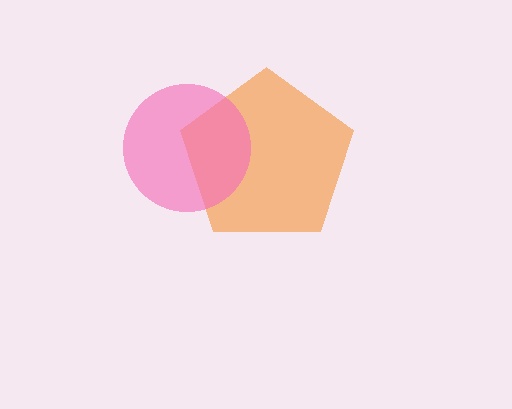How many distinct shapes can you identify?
There are 2 distinct shapes: an orange pentagon, a pink circle.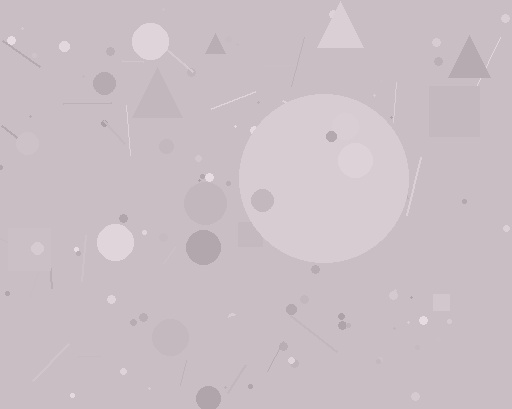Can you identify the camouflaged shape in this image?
The camouflaged shape is a circle.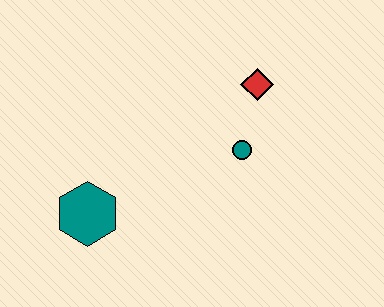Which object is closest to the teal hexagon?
The teal circle is closest to the teal hexagon.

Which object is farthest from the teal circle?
The teal hexagon is farthest from the teal circle.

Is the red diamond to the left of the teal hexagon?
No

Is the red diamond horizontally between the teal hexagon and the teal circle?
No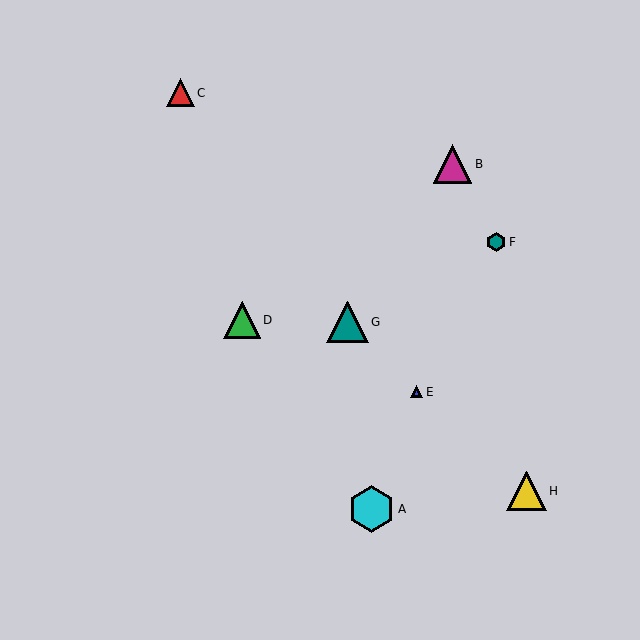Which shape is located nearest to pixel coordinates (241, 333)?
The green triangle (labeled D) at (242, 320) is nearest to that location.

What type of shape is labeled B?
Shape B is a magenta triangle.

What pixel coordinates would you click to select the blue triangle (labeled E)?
Click at (417, 392) to select the blue triangle E.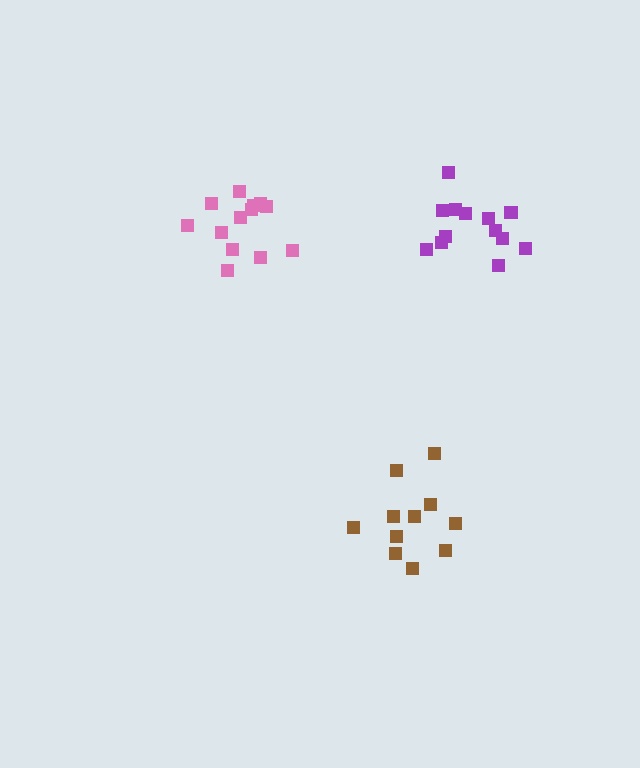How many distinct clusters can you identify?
There are 3 distinct clusters.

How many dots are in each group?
Group 1: 13 dots, Group 2: 11 dots, Group 3: 13 dots (37 total).